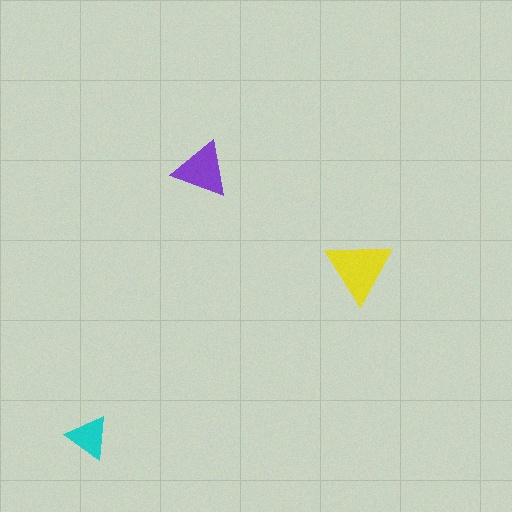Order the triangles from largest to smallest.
the yellow one, the purple one, the cyan one.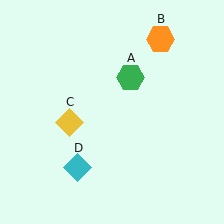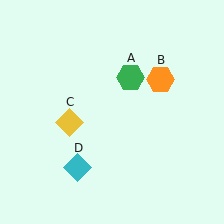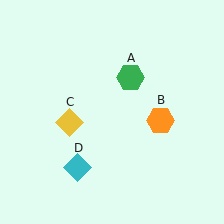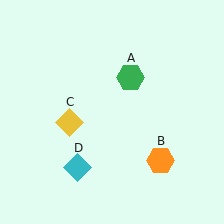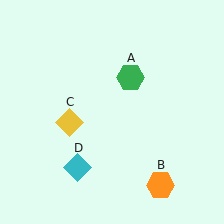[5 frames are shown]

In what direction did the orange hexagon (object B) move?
The orange hexagon (object B) moved down.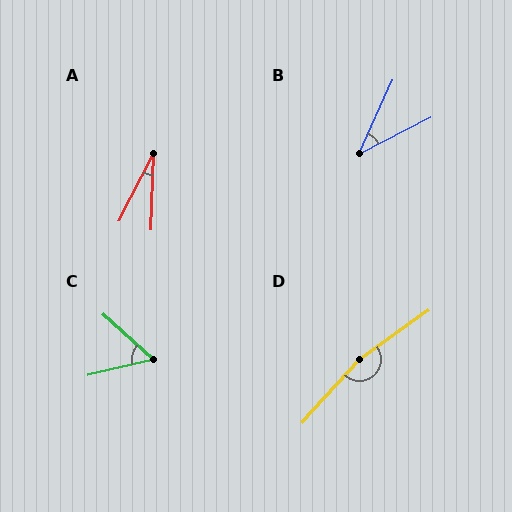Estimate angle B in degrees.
Approximately 38 degrees.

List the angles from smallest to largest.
A (25°), B (38°), C (56°), D (168°).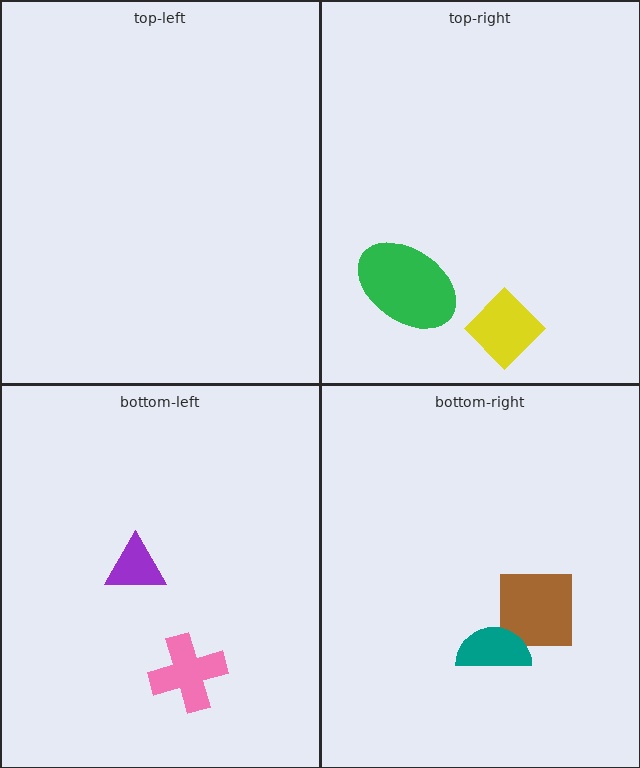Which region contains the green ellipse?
The top-right region.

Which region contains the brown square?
The bottom-right region.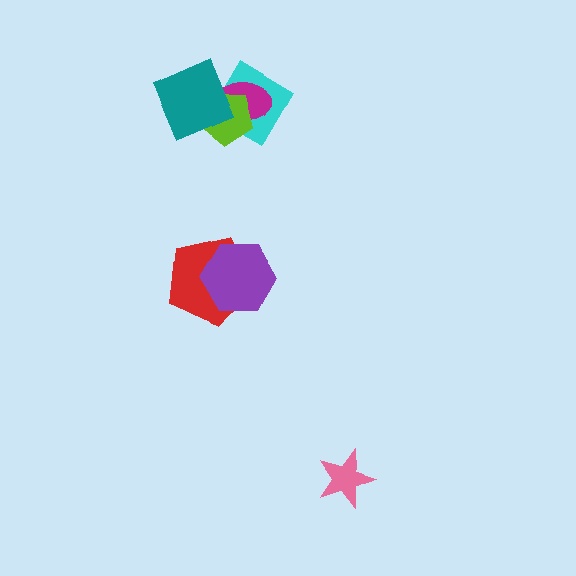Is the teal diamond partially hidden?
No, no other shape covers it.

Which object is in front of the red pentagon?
The purple hexagon is in front of the red pentagon.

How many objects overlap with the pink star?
0 objects overlap with the pink star.